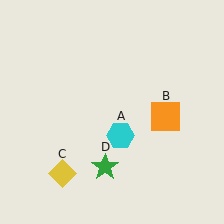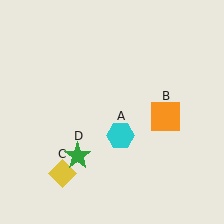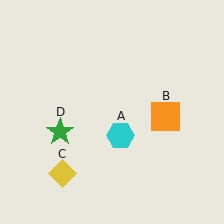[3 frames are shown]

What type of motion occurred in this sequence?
The green star (object D) rotated clockwise around the center of the scene.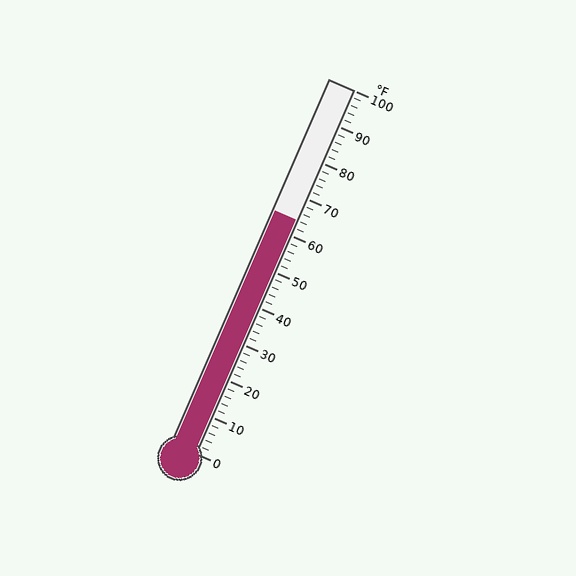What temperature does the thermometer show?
The thermometer shows approximately 64°F.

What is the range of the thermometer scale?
The thermometer scale ranges from 0°F to 100°F.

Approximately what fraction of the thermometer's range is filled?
The thermometer is filled to approximately 65% of its range.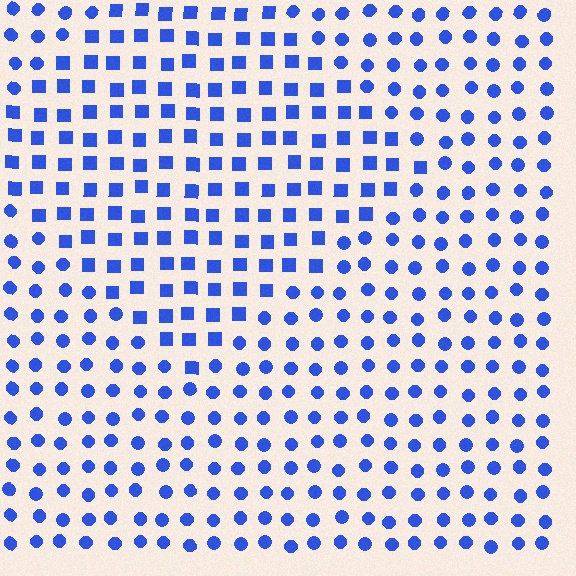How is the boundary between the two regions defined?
The boundary is defined by a change in element shape: squares inside vs. circles outside. All elements share the same color and spacing.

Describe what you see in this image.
The image is filled with small blue elements arranged in a uniform grid. A diamond-shaped region contains squares, while the surrounding area contains circles. The boundary is defined purely by the change in element shape.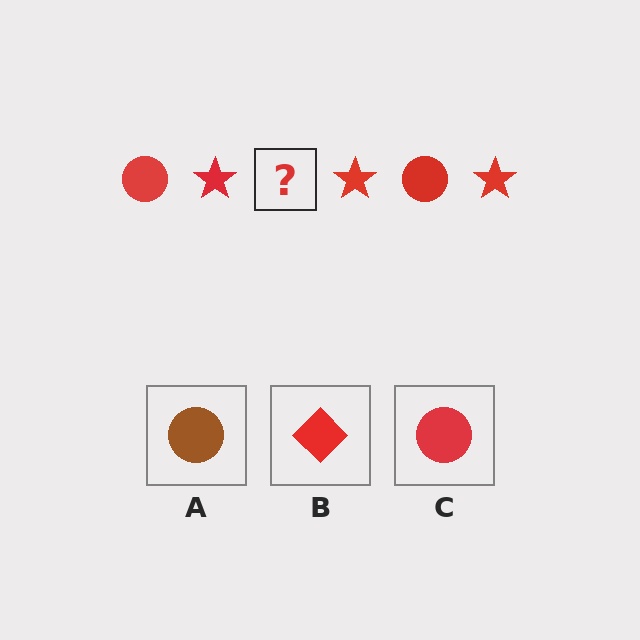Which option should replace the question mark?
Option C.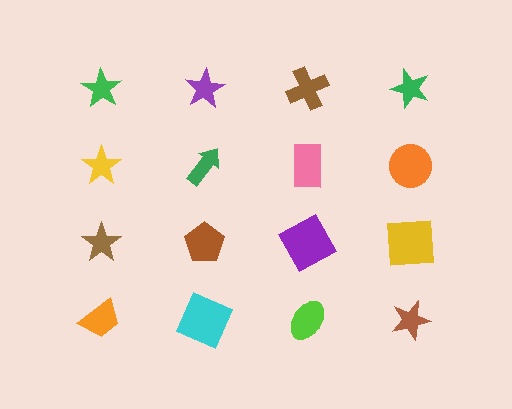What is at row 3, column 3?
A purple square.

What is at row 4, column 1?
An orange trapezoid.